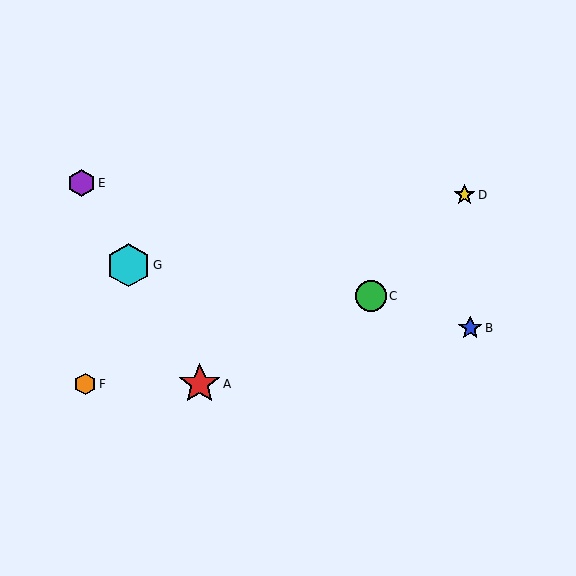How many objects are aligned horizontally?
2 objects (A, F) are aligned horizontally.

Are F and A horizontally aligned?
Yes, both are at y≈384.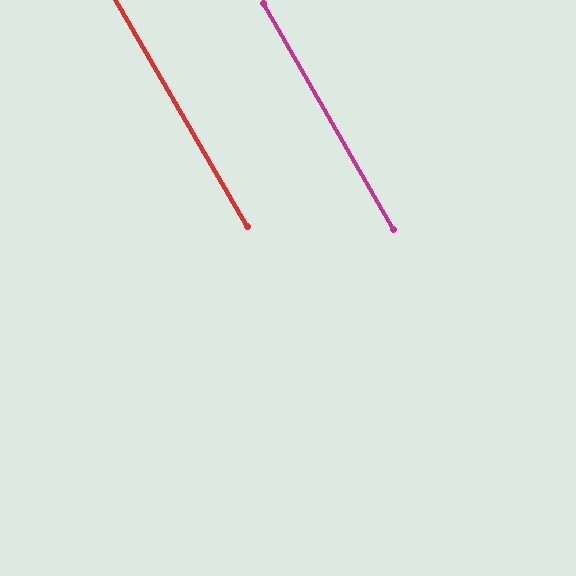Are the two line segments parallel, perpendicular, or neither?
Parallel — their directions differ by only 0.0°.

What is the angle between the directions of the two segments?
Approximately 0 degrees.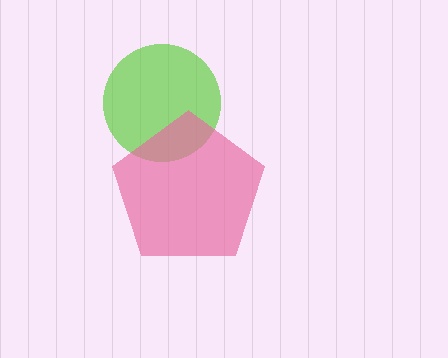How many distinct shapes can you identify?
There are 2 distinct shapes: a lime circle, a pink pentagon.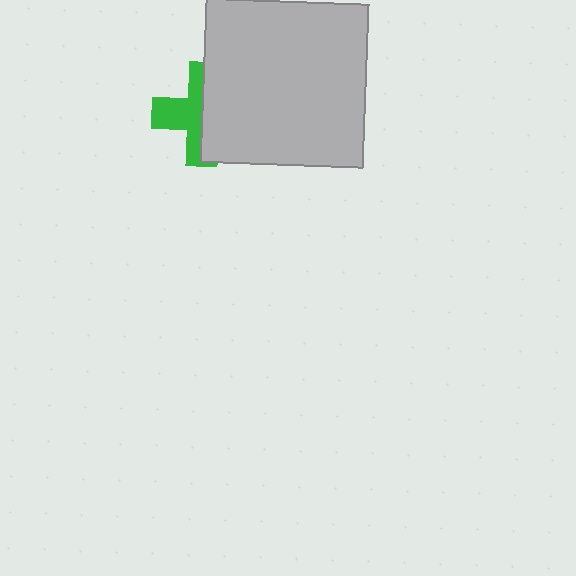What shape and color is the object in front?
The object in front is a light gray square.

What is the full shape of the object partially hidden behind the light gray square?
The partially hidden object is a green cross.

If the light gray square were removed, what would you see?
You would see the complete green cross.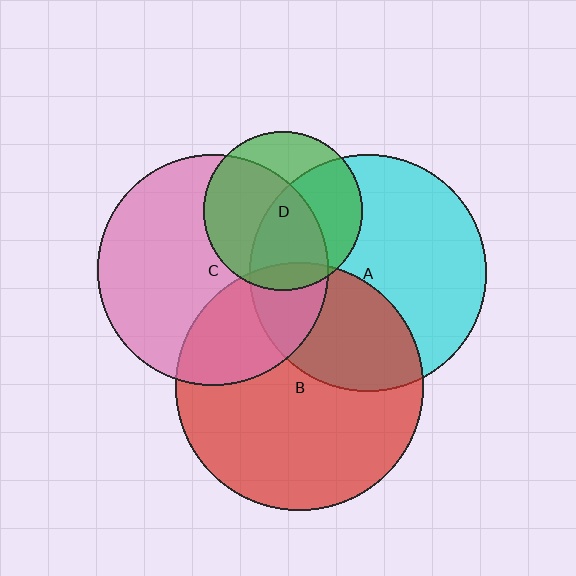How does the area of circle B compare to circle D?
Approximately 2.4 times.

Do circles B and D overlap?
Yes.